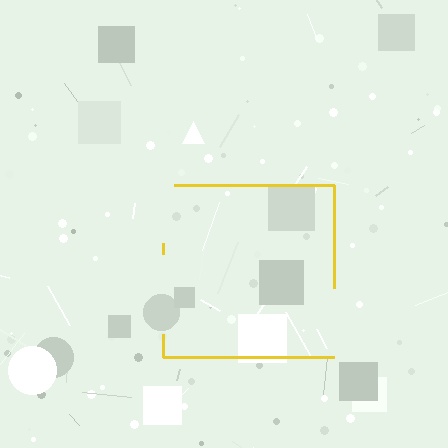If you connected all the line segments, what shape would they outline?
They would outline a square.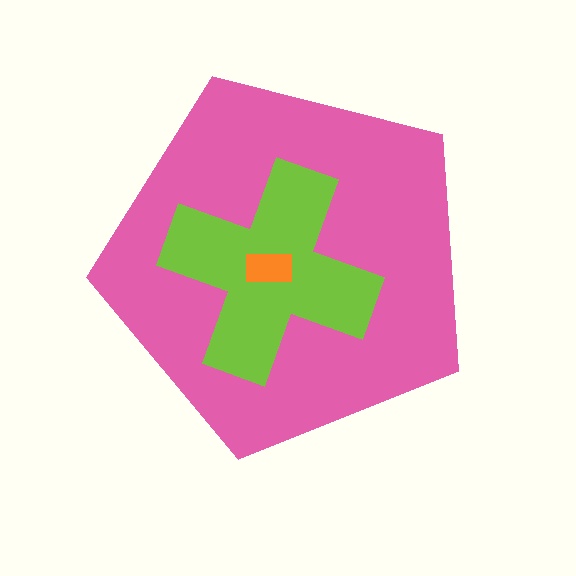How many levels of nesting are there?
3.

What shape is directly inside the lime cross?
The orange rectangle.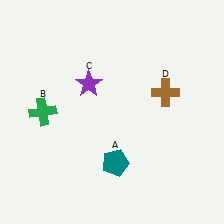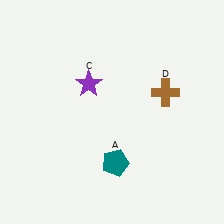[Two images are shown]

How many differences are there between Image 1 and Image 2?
There is 1 difference between the two images.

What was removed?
The green cross (B) was removed in Image 2.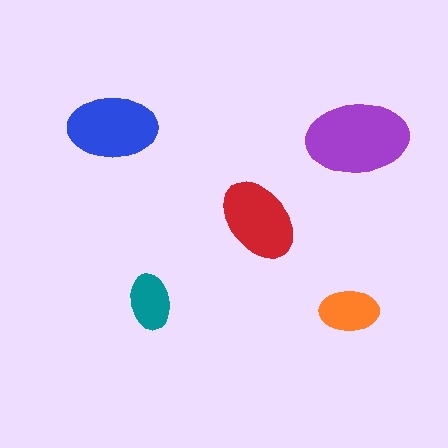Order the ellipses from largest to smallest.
the purple one, the blue one, the red one, the orange one, the teal one.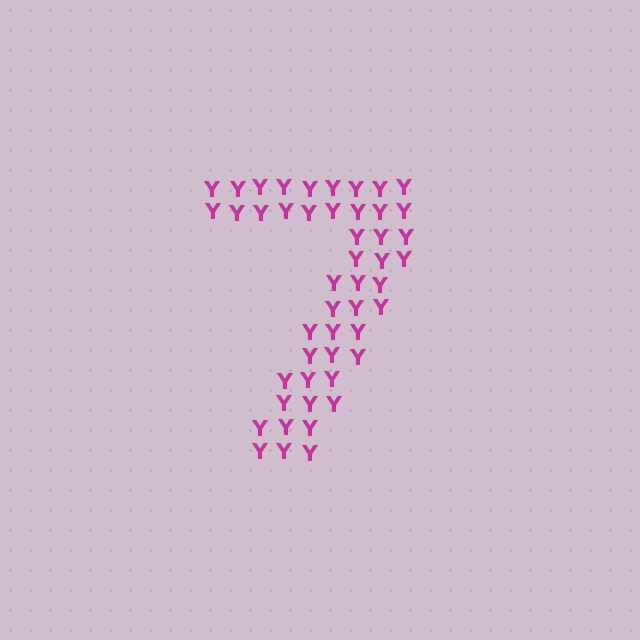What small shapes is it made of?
It is made of small letter Y's.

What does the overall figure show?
The overall figure shows the digit 7.